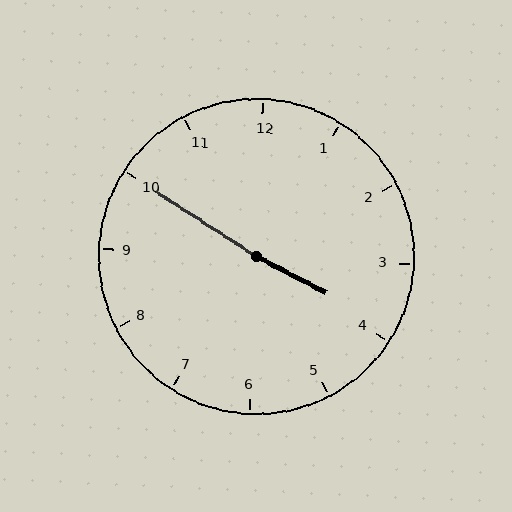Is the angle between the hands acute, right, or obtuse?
It is obtuse.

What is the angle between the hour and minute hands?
Approximately 175 degrees.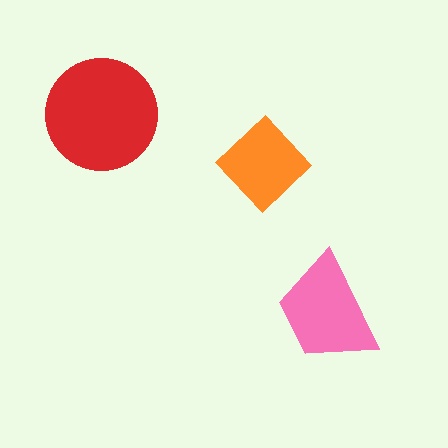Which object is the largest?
The red circle.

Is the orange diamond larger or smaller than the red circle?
Smaller.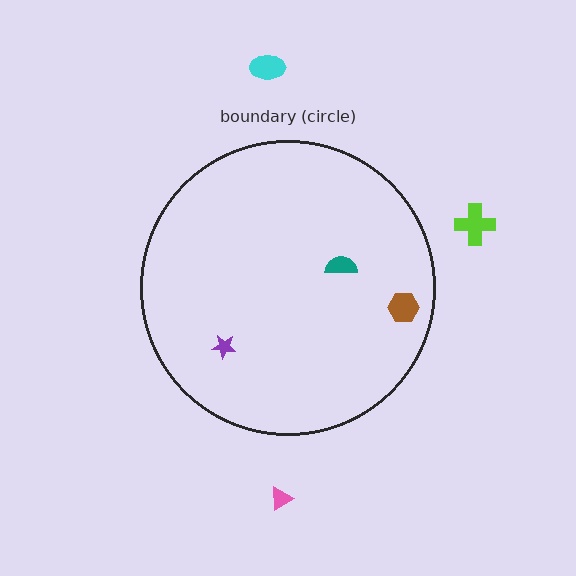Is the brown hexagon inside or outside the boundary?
Inside.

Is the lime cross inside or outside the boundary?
Outside.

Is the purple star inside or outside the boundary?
Inside.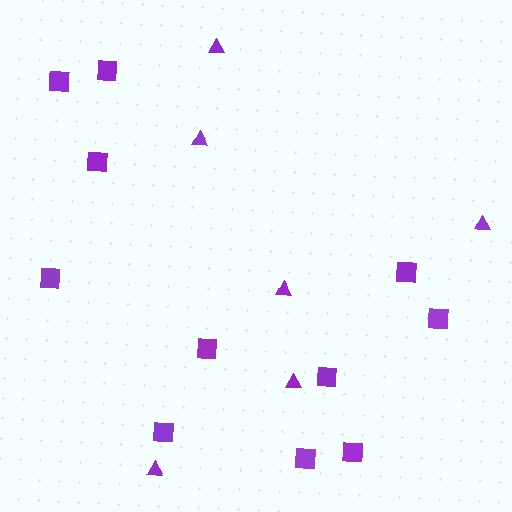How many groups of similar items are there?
There are 2 groups: one group of squares (11) and one group of triangles (6).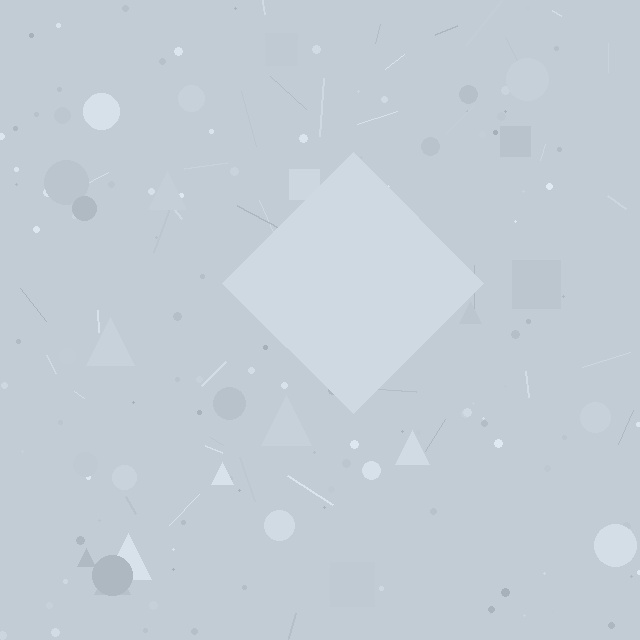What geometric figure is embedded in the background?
A diamond is embedded in the background.